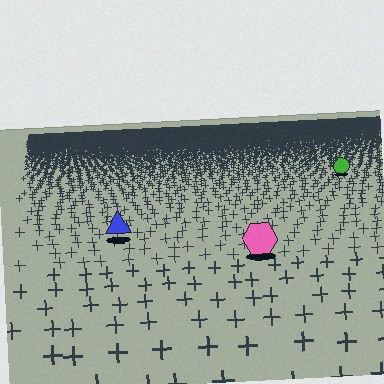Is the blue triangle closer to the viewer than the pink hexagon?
No. The pink hexagon is closer — you can tell from the texture gradient: the ground texture is coarser near it.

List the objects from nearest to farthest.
From nearest to farthest: the pink hexagon, the blue triangle, the green circle.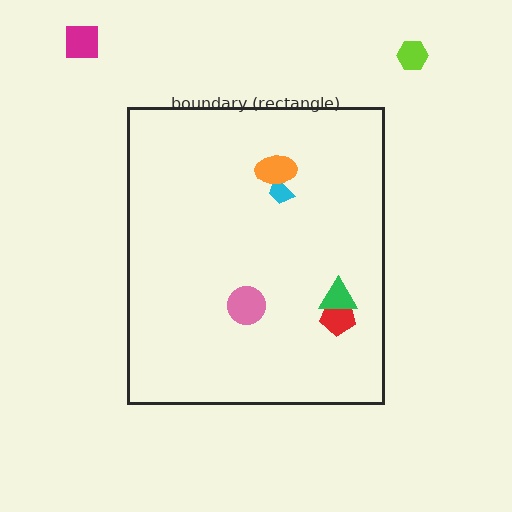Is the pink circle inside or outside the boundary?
Inside.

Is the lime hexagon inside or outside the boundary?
Outside.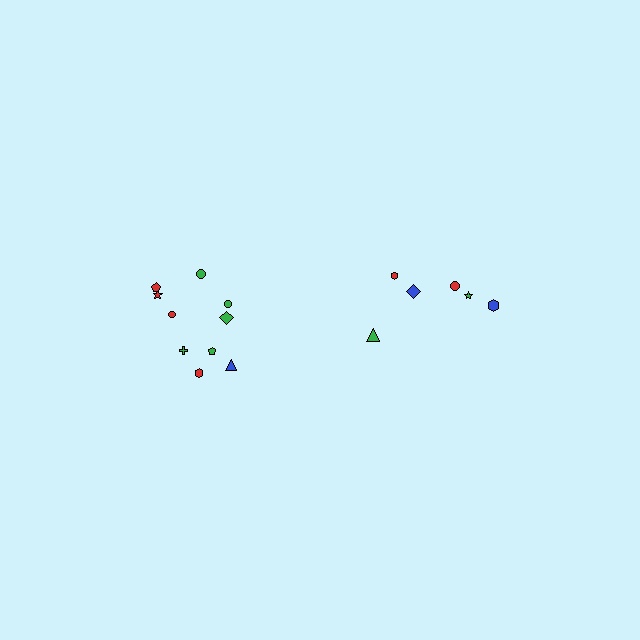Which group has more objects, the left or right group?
The left group.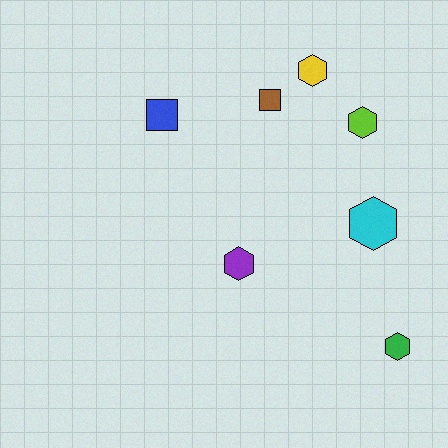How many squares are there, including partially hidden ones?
There are 2 squares.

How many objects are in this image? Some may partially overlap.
There are 7 objects.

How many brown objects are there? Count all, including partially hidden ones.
There is 1 brown object.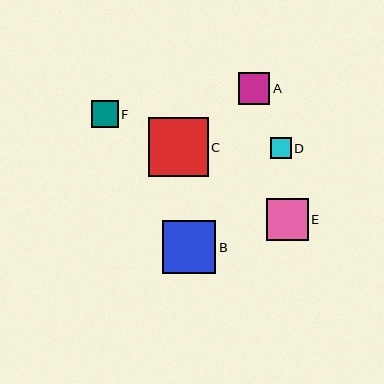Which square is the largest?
Square C is the largest with a size of approximately 59 pixels.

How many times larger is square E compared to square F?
Square E is approximately 1.6 times the size of square F.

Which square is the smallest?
Square D is the smallest with a size of approximately 21 pixels.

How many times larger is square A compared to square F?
Square A is approximately 1.2 times the size of square F.